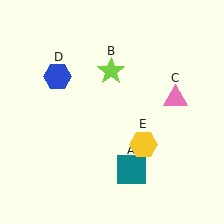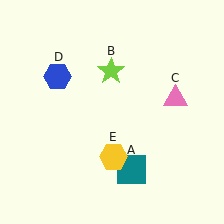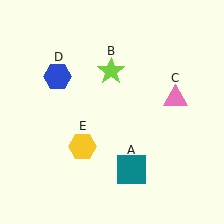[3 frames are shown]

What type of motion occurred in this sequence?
The yellow hexagon (object E) rotated clockwise around the center of the scene.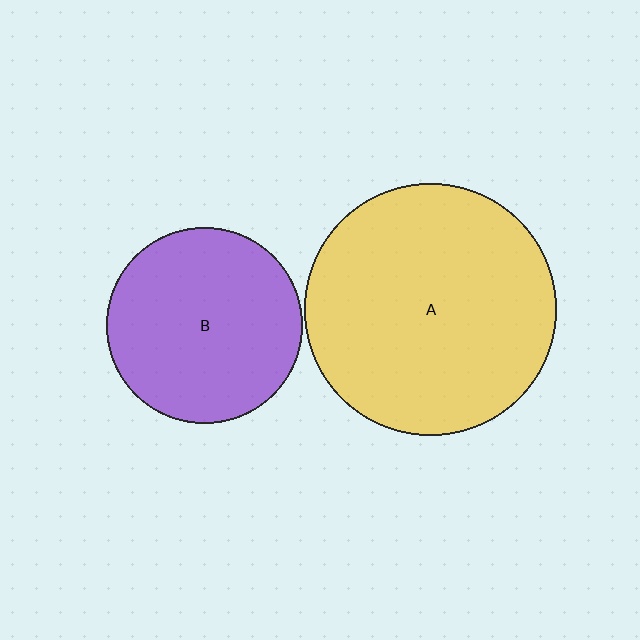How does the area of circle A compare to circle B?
Approximately 1.7 times.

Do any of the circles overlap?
No, none of the circles overlap.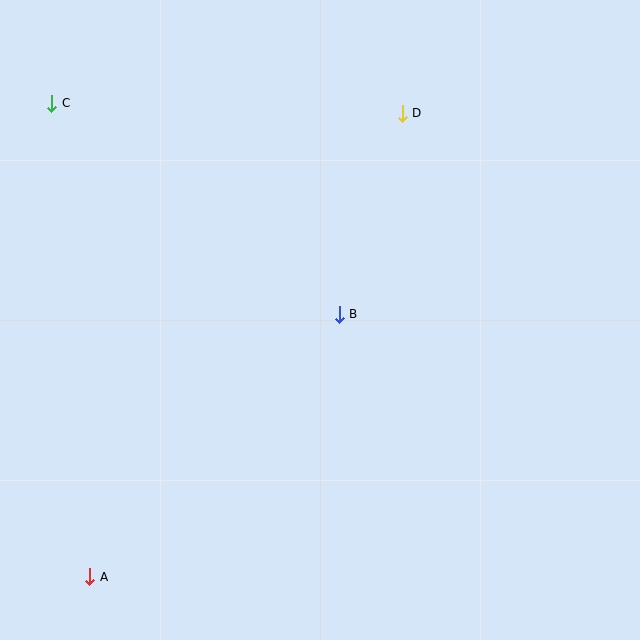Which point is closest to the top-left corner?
Point C is closest to the top-left corner.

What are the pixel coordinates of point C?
Point C is at (52, 103).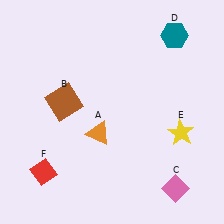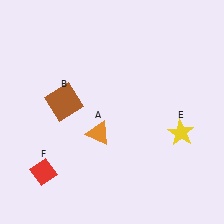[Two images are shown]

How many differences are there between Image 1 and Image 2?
There are 2 differences between the two images.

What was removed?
The teal hexagon (D), the pink diamond (C) were removed in Image 2.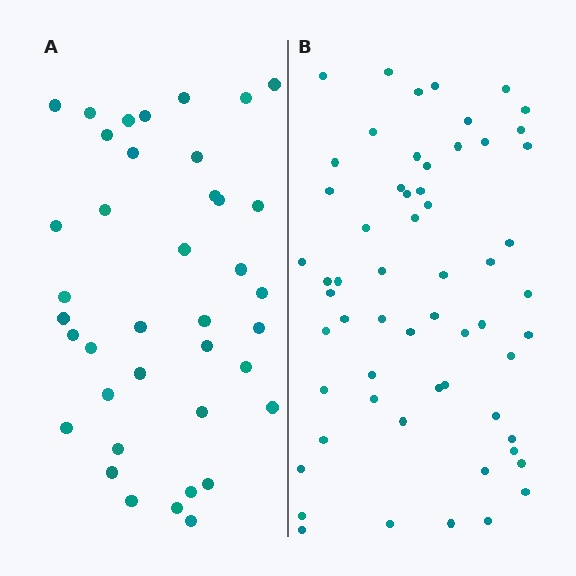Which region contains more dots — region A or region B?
Region B (the right region) has more dots.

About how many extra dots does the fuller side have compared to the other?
Region B has approximately 20 more dots than region A.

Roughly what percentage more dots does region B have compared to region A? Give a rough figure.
About 50% more.